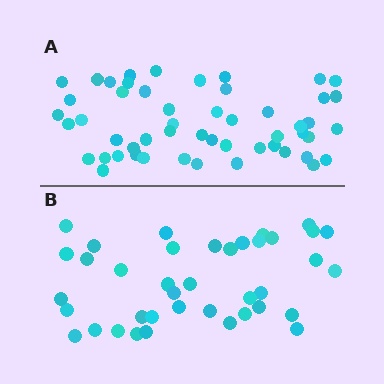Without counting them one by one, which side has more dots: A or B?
Region A (the top region) has more dots.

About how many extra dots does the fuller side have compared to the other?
Region A has approximately 15 more dots than region B.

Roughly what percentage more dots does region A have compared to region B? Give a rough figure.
About 35% more.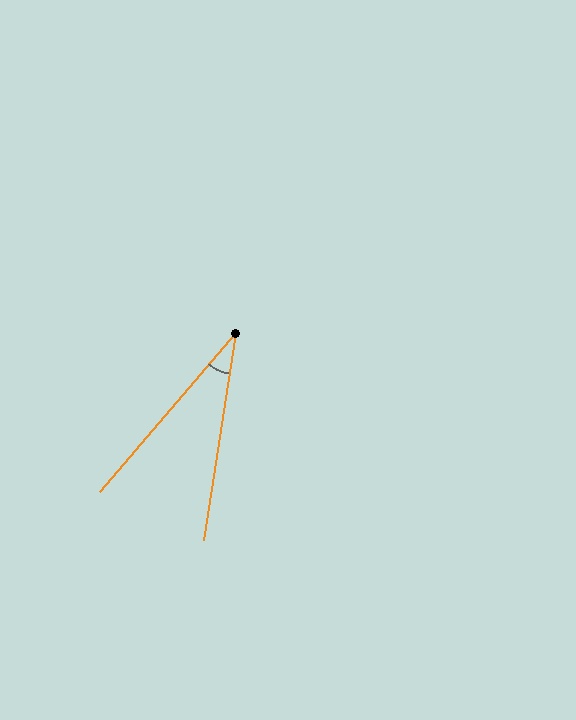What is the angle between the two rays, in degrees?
Approximately 32 degrees.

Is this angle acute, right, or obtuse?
It is acute.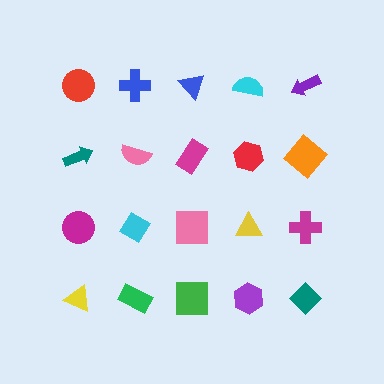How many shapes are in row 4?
5 shapes.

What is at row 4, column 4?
A purple hexagon.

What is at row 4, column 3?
A green square.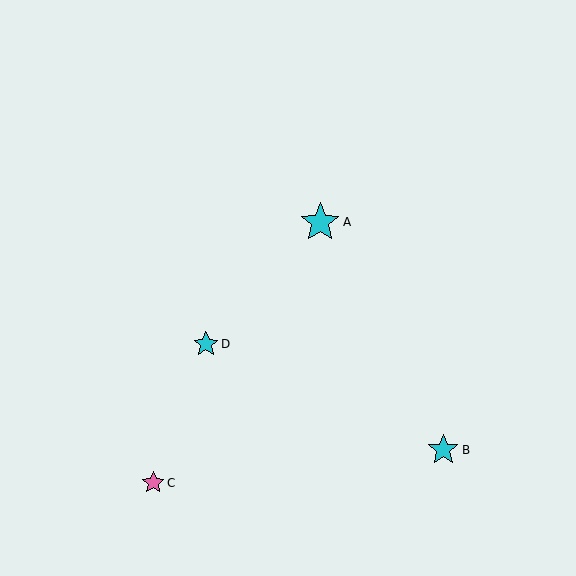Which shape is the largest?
The cyan star (labeled A) is the largest.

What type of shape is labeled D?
Shape D is a cyan star.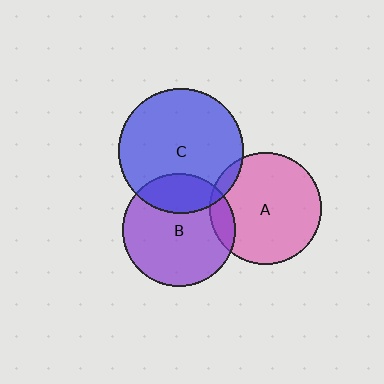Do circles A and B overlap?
Yes.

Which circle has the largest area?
Circle C (blue).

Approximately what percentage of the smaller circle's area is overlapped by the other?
Approximately 10%.